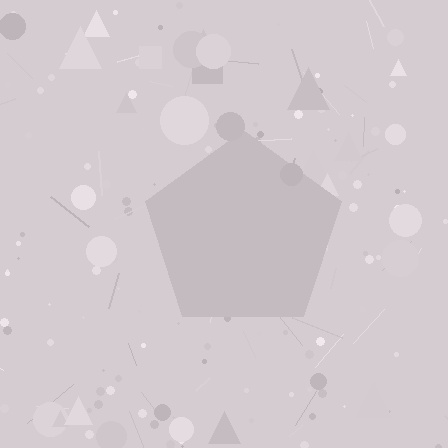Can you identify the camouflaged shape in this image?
The camouflaged shape is a pentagon.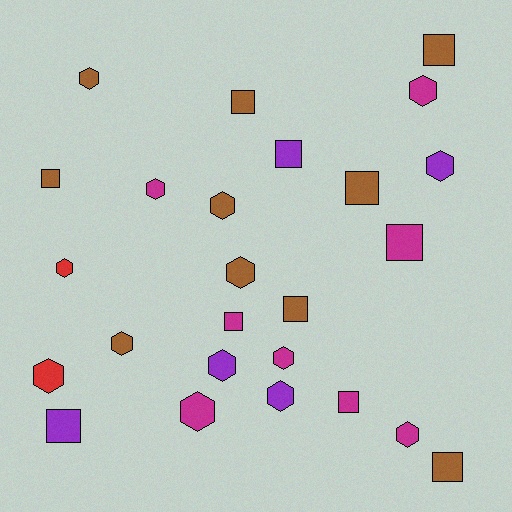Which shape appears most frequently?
Hexagon, with 14 objects.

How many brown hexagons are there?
There are 4 brown hexagons.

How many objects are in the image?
There are 25 objects.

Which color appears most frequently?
Brown, with 10 objects.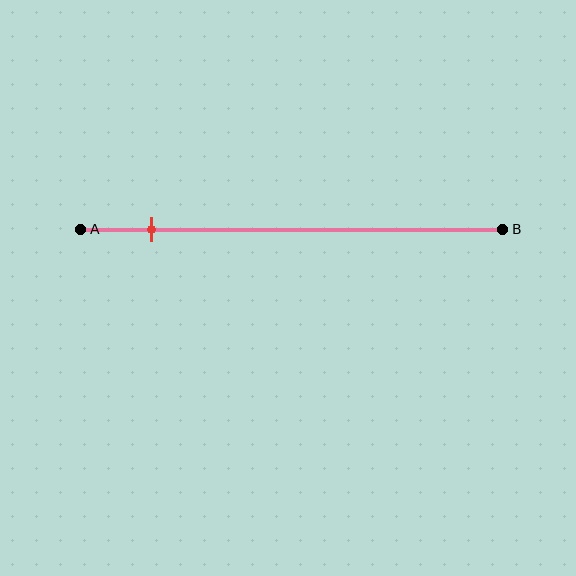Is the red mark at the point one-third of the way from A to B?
No, the mark is at about 15% from A, not at the 33% one-third point.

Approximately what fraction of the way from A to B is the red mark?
The red mark is approximately 15% of the way from A to B.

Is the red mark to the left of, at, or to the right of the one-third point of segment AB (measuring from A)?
The red mark is to the left of the one-third point of segment AB.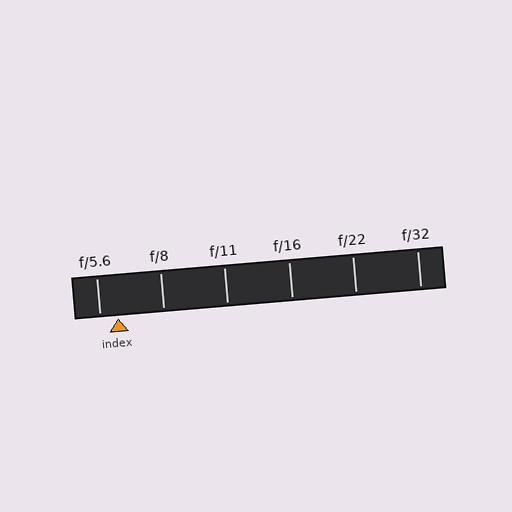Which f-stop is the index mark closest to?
The index mark is closest to f/5.6.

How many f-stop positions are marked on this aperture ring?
There are 6 f-stop positions marked.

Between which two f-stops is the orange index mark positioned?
The index mark is between f/5.6 and f/8.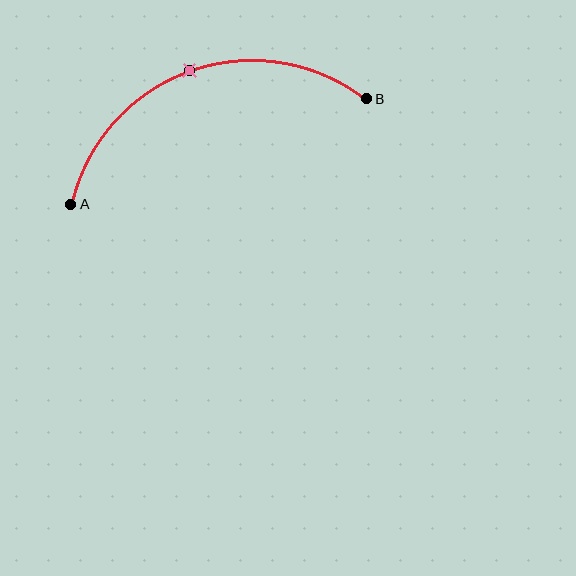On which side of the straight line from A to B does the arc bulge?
The arc bulges above the straight line connecting A and B.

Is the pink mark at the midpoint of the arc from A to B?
Yes. The pink mark lies on the arc at equal arc-length from both A and B — it is the arc midpoint.